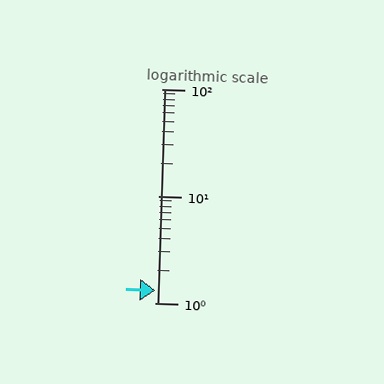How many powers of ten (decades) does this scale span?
The scale spans 2 decades, from 1 to 100.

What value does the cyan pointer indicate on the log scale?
The pointer indicates approximately 1.3.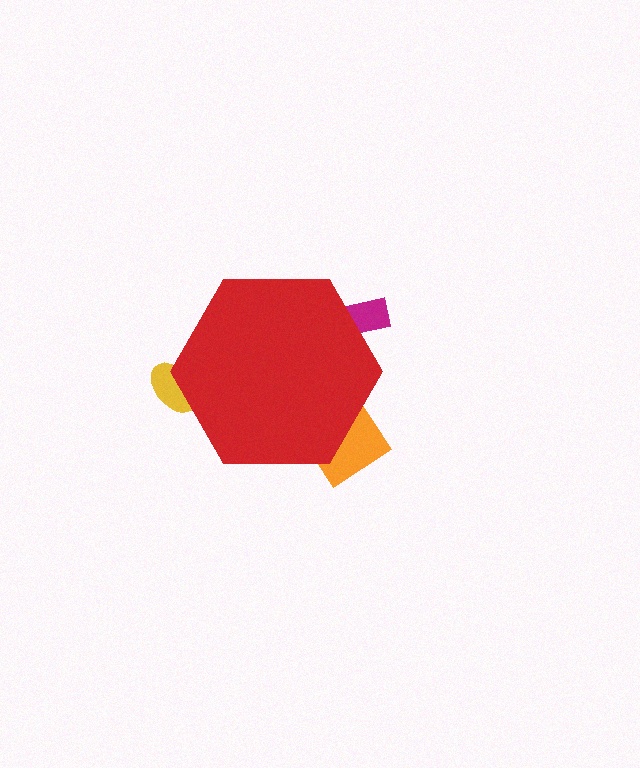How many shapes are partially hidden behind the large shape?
3 shapes are partially hidden.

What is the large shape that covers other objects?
A red hexagon.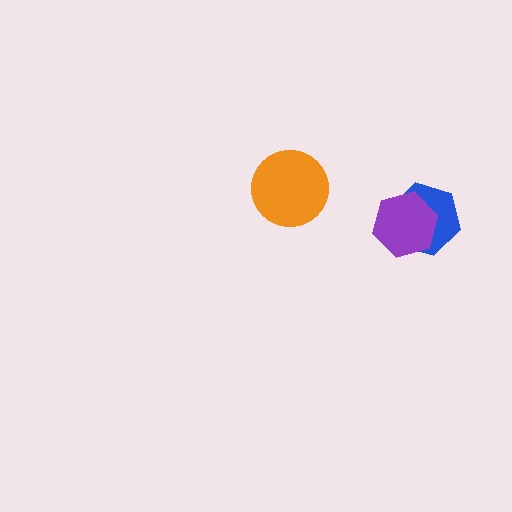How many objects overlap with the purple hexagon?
1 object overlaps with the purple hexagon.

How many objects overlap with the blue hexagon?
1 object overlaps with the blue hexagon.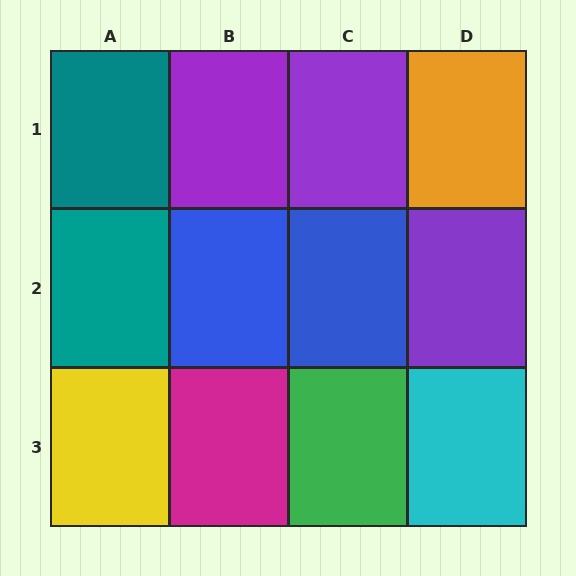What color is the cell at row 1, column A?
Teal.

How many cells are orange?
1 cell is orange.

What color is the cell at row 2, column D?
Purple.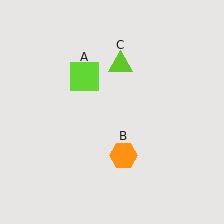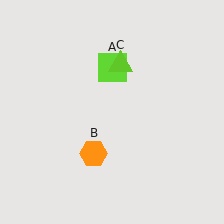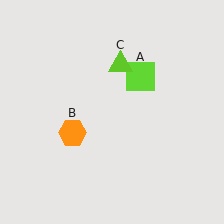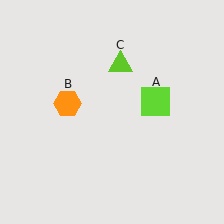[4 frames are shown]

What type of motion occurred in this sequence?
The lime square (object A), orange hexagon (object B) rotated clockwise around the center of the scene.